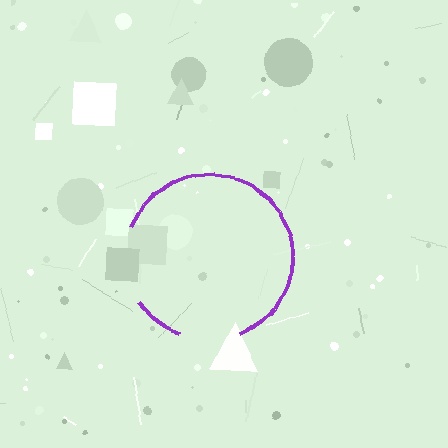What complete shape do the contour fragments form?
The contour fragments form a circle.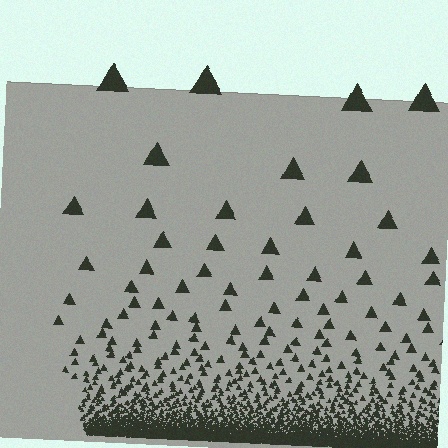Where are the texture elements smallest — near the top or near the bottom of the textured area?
Near the bottom.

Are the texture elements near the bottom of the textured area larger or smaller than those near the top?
Smaller. The gradient is inverted — elements near the bottom are smaller and denser.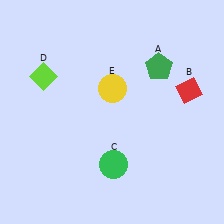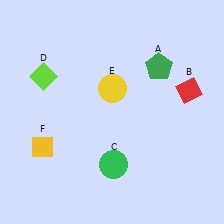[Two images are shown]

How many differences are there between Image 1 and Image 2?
There is 1 difference between the two images.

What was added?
A yellow diamond (F) was added in Image 2.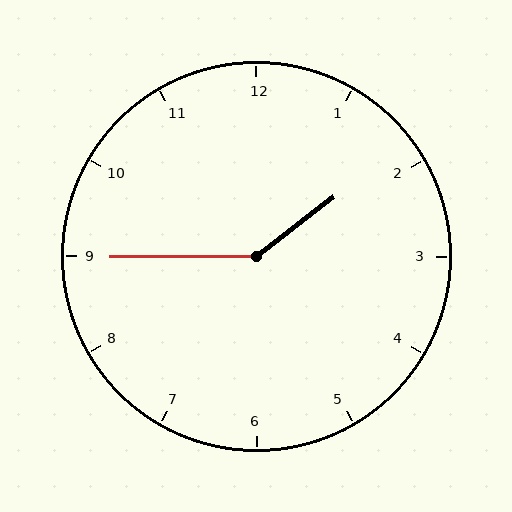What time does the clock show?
1:45.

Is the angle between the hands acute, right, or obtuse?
It is obtuse.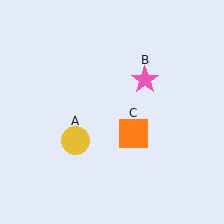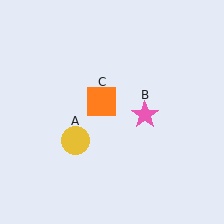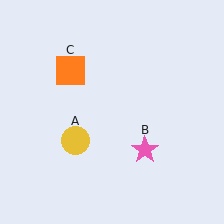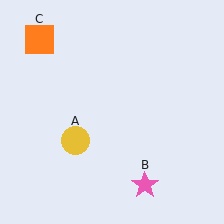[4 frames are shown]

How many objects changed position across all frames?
2 objects changed position: pink star (object B), orange square (object C).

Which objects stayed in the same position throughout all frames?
Yellow circle (object A) remained stationary.